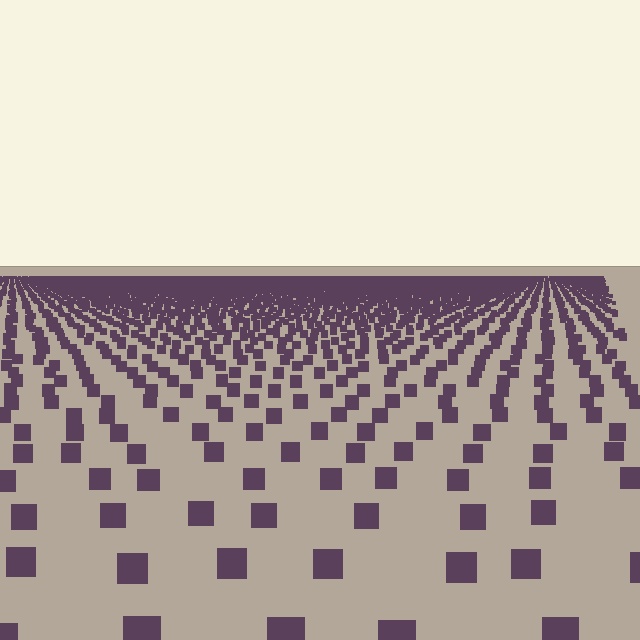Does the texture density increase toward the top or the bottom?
Density increases toward the top.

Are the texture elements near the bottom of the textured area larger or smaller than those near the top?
Larger. Near the bottom, elements are closer to the viewer and appear at a bigger on-screen size.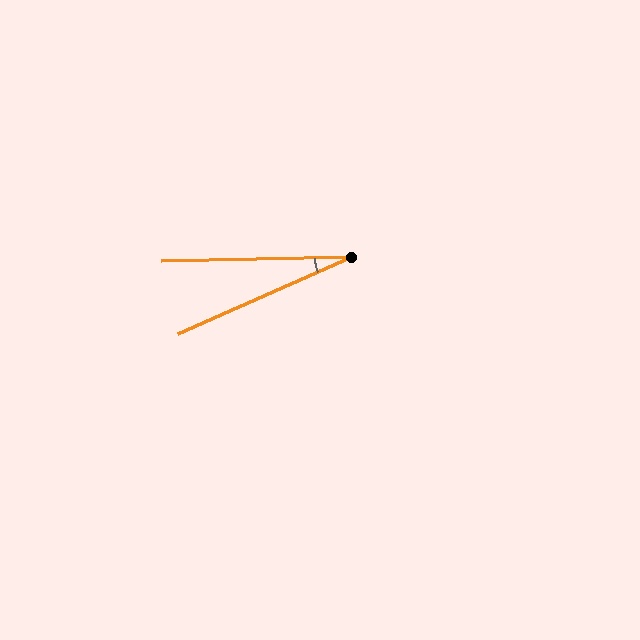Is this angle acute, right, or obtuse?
It is acute.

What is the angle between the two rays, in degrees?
Approximately 23 degrees.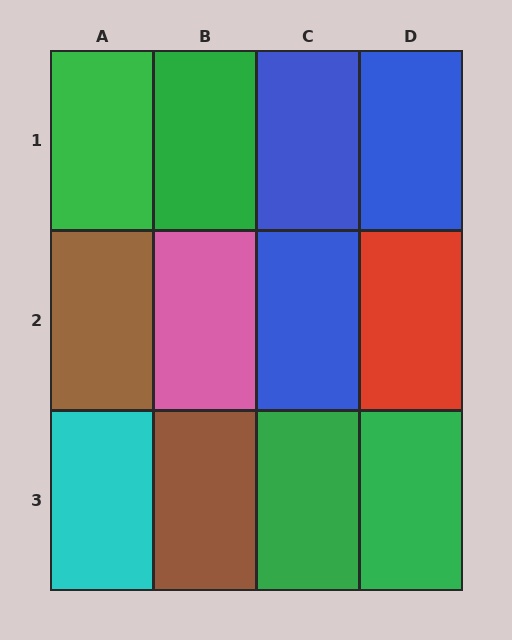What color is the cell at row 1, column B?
Green.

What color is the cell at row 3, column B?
Brown.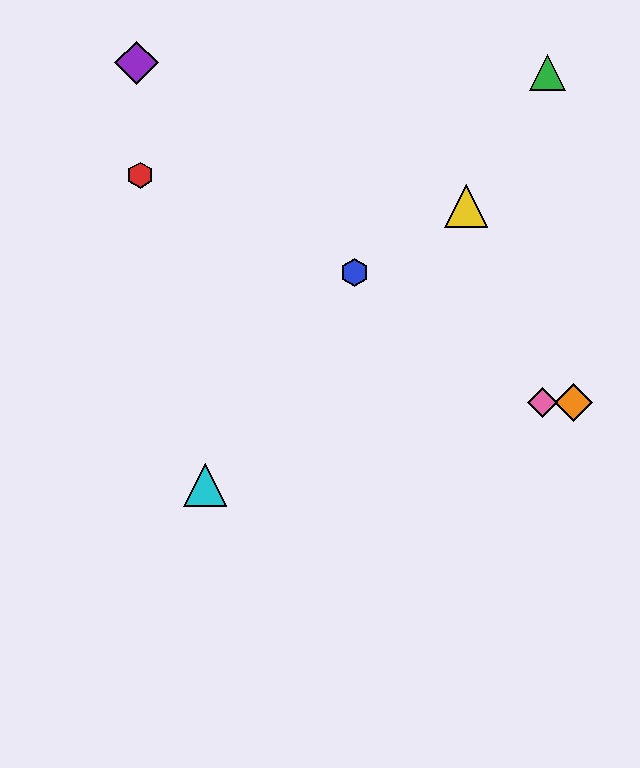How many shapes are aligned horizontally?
2 shapes (the orange diamond, the pink diamond) are aligned horizontally.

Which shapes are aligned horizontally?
The orange diamond, the pink diamond are aligned horizontally.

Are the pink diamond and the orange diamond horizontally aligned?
Yes, both are at y≈403.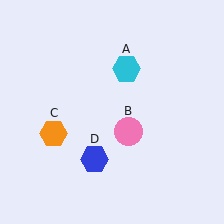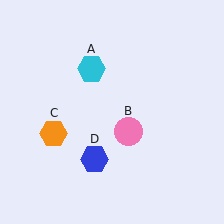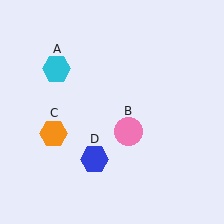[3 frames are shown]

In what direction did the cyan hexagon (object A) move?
The cyan hexagon (object A) moved left.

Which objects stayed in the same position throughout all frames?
Pink circle (object B) and orange hexagon (object C) and blue hexagon (object D) remained stationary.